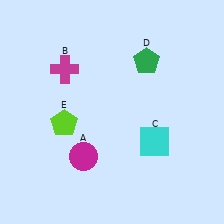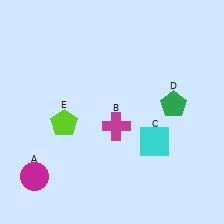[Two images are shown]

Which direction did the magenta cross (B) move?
The magenta cross (B) moved down.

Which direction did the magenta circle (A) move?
The magenta circle (A) moved left.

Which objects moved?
The objects that moved are: the magenta circle (A), the magenta cross (B), the green pentagon (D).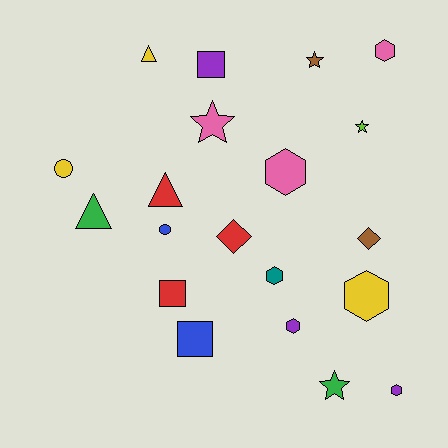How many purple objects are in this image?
There are 3 purple objects.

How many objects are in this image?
There are 20 objects.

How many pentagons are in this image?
There are no pentagons.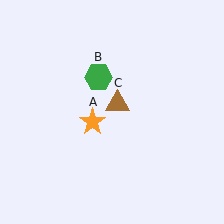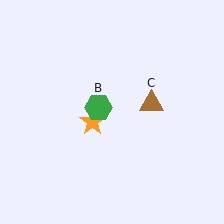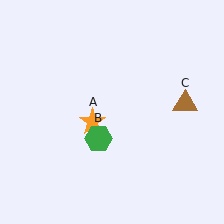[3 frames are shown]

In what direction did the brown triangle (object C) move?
The brown triangle (object C) moved right.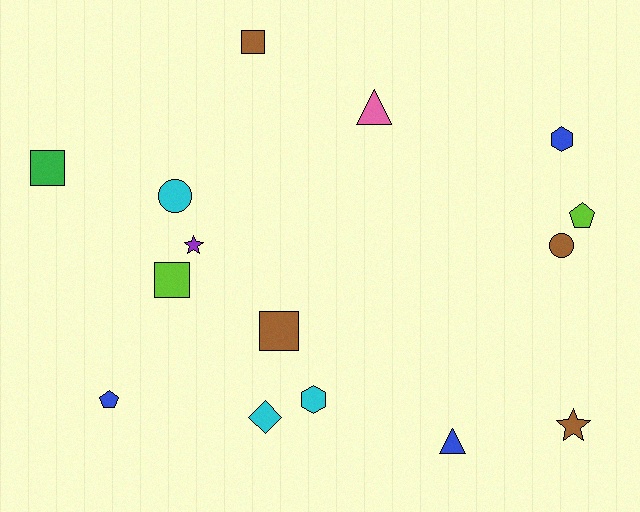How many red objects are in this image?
There are no red objects.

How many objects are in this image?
There are 15 objects.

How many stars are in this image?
There are 2 stars.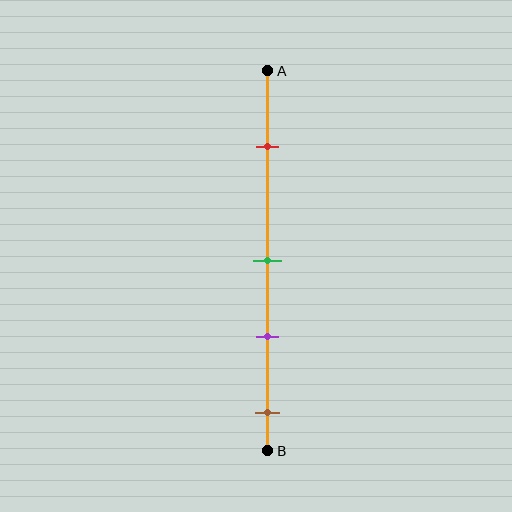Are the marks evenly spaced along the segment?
No, the marks are not evenly spaced.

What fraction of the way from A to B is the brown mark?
The brown mark is approximately 90% (0.9) of the way from A to B.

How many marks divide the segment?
There are 4 marks dividing the segment.